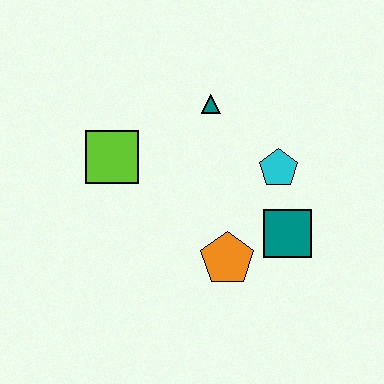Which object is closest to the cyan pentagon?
The teal square is closest to the cyan pentagon.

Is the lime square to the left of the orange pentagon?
Yes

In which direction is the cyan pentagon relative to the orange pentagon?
The cyan pentagon is above the orange pentagon.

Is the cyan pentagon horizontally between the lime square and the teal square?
Yes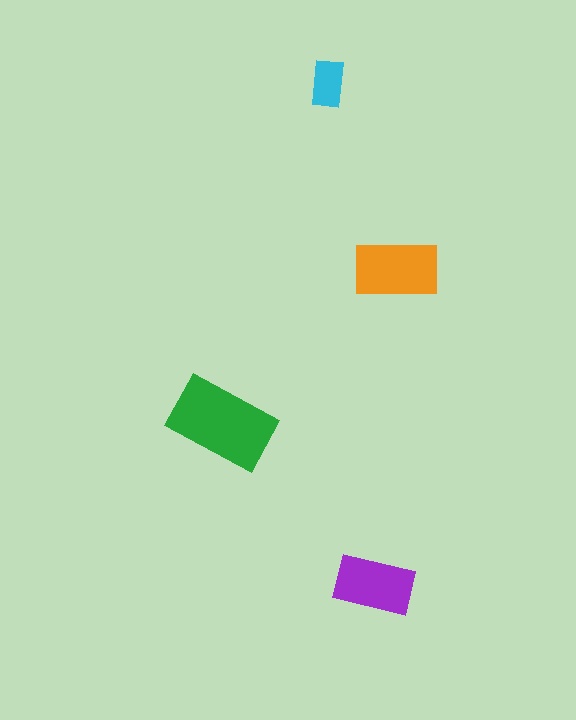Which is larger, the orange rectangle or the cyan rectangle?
The orange one.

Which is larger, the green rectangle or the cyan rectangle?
The green one.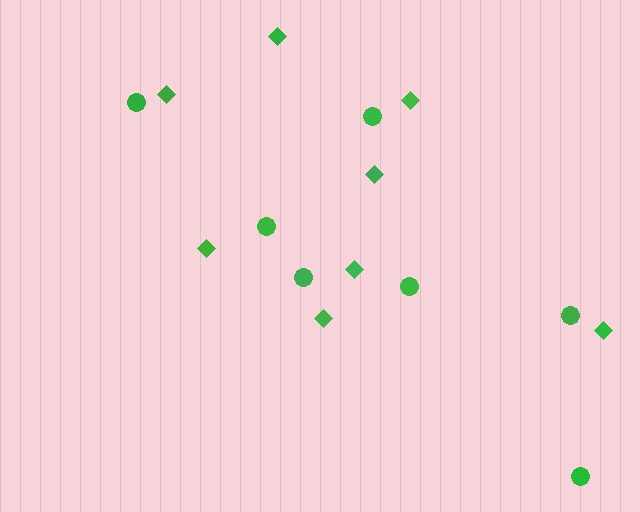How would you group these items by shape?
There are 2 groups: one group of circles (7) and one group of diamonds (8).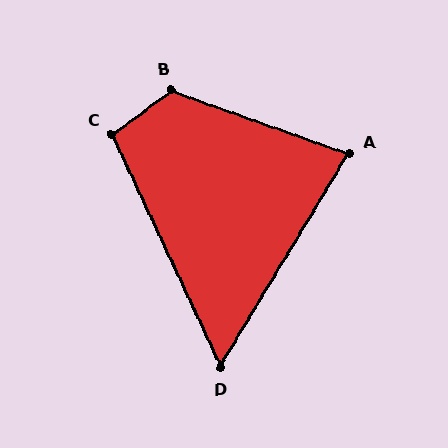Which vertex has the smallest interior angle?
D, at approximately 56 degrees.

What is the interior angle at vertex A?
Approximately 79 degrees (acute).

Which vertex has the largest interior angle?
B, at approximately 124 degrees.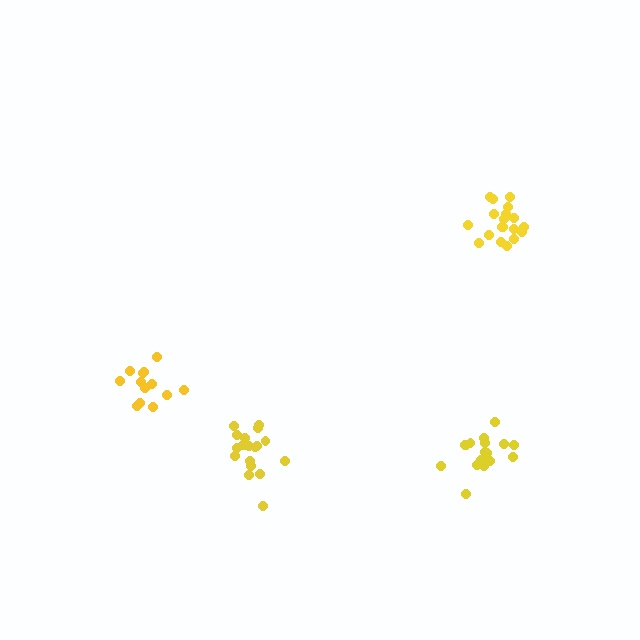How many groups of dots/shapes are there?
There are 4 groups.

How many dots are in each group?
Group 1: 18 dots, Group 2: 13 dots, Group 3: 19 dots, Group 4: 19 dots (69 total).